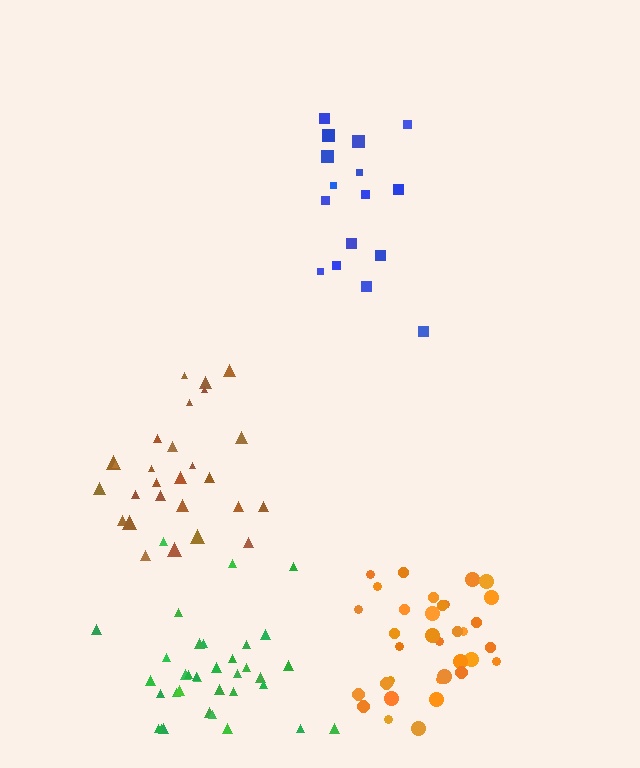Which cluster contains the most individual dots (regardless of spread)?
Green (35).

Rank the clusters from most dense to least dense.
green, orange, brown, blue.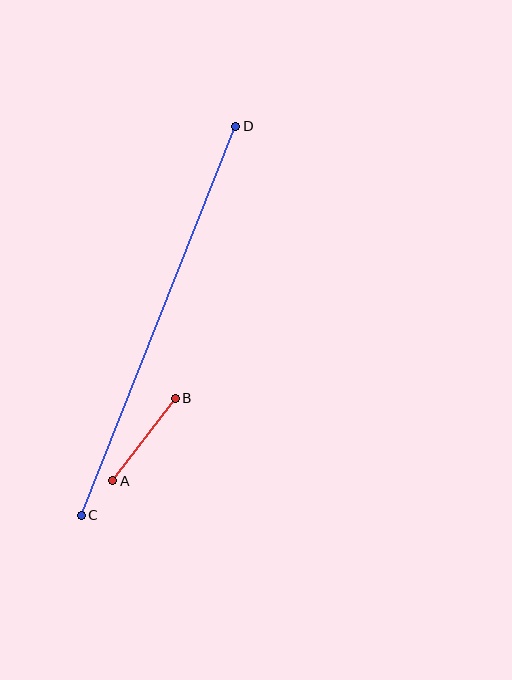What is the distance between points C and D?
The distance is approximately 419 pixels.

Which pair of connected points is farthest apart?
Points C and D are farthest apart.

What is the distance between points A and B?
The distance is approximately 104 pixels.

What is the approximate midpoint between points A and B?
The midpoint is at approximately (144, 439) pixels.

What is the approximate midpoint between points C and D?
The midpoint is at approximately (158, 321) pixels.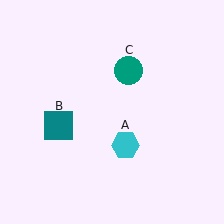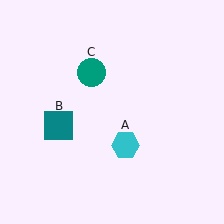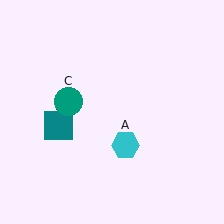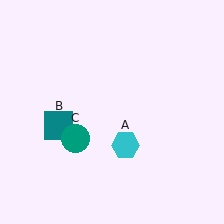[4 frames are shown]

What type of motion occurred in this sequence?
The teal circle (object C) rotated counterclockwise around the center of the scene.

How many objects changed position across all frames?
1 object changed position: teal circle (object C).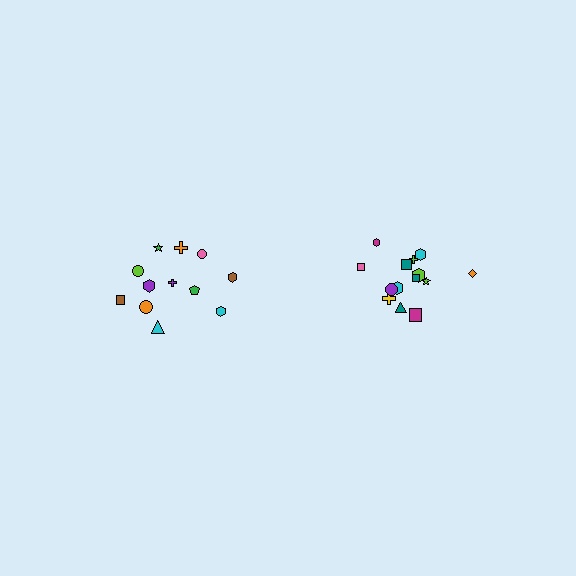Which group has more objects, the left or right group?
The right group.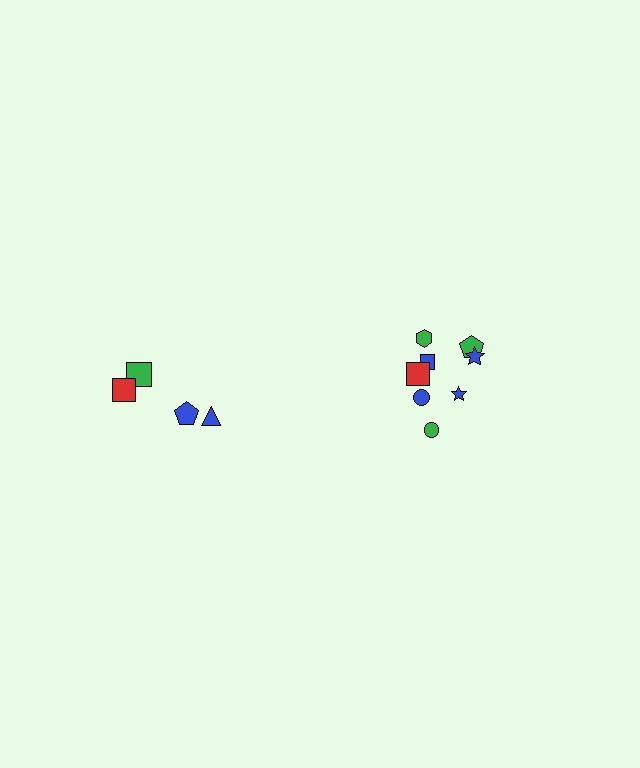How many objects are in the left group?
There are 4 objects.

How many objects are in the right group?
There are 8 objects.